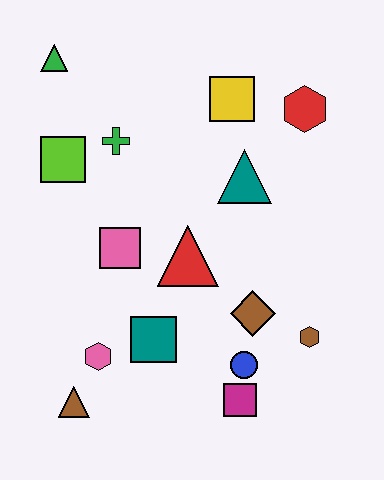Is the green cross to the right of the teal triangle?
No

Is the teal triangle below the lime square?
Yes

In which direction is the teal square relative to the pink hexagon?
The teal square is to the right of the pink hexagon.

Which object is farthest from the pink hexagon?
The red hexagon is farthest from the pink hexagon.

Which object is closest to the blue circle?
The magenta square is closest to the blue circle.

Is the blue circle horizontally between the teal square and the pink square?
No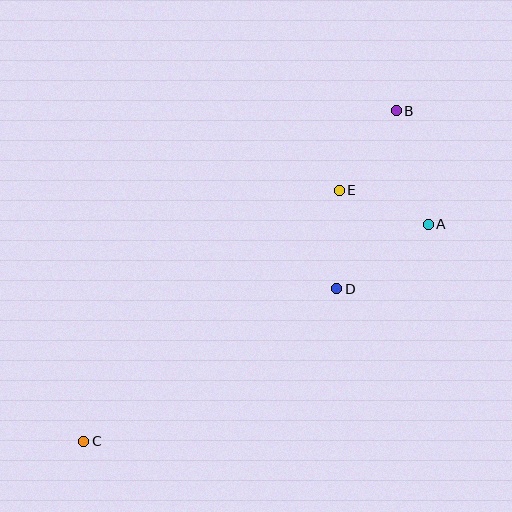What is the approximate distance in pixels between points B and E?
The distance between B and E is approximately 98 pixels.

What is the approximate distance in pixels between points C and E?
The distance between C and E is approximately 358 pixels.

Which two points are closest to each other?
Points A and E are closest to each other.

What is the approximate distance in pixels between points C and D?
The distance between C and D is approximately 296 pixels.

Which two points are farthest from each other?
Points B and C are farthest from each other.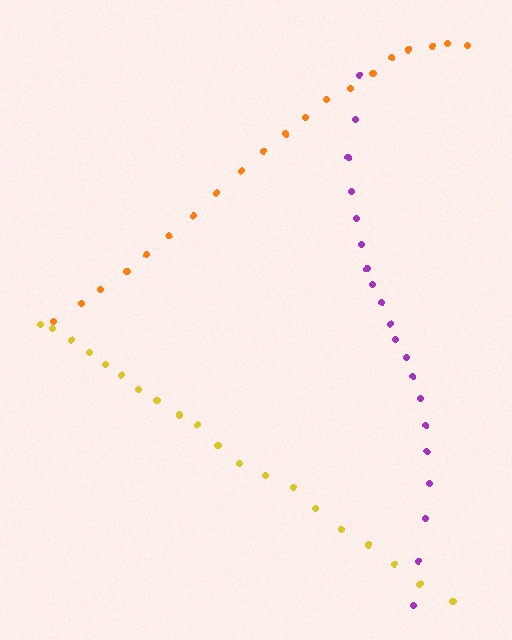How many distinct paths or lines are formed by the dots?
There are 3 distinct paths.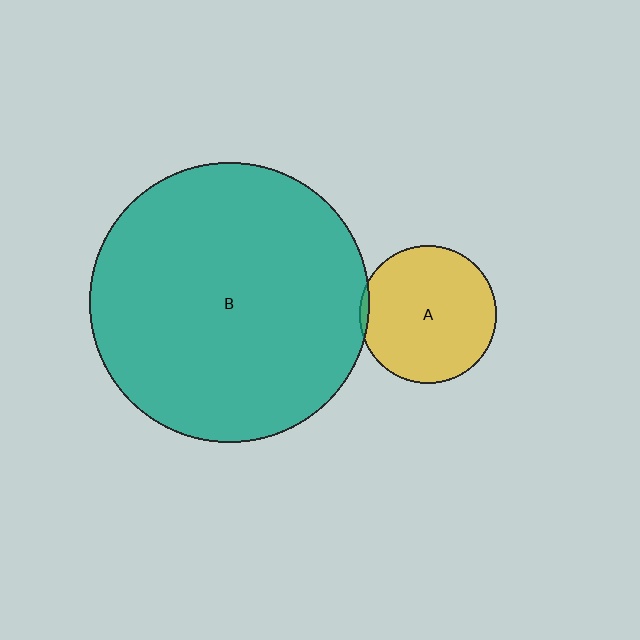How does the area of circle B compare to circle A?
Approximately 4.1 times.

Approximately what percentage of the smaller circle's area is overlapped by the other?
Approximately 5%.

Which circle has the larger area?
Circle B (teal).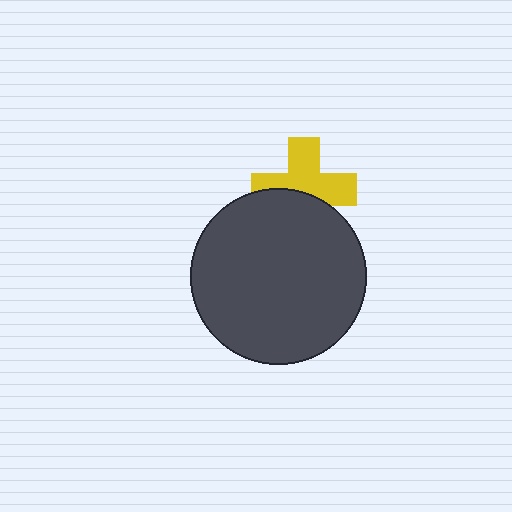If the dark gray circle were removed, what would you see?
You would see the complete yellow cross.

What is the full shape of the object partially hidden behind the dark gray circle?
The partially hidden object is a yellow cross.